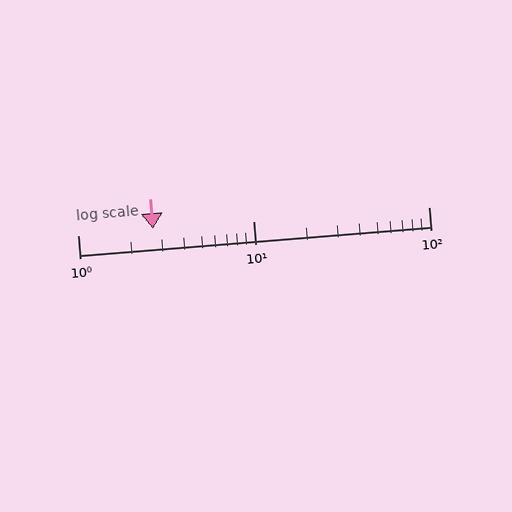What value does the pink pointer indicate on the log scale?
The pointer indicates approximately 2.7.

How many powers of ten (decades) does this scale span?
The scale spans 2 decades, from 1 to 100.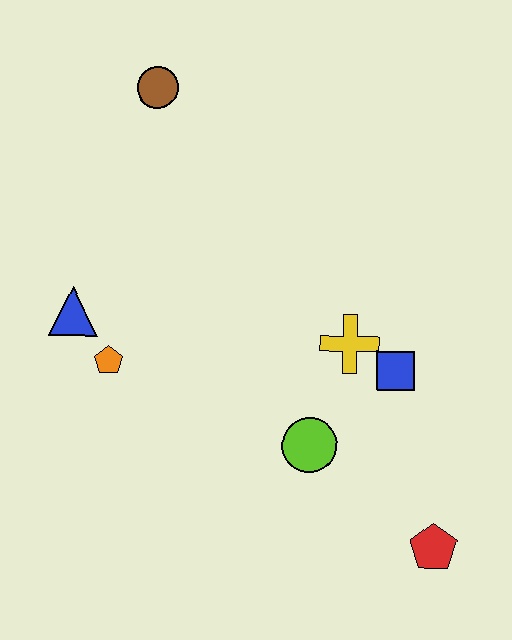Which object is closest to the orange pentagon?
The blue triangle is closest to the orange pentagon.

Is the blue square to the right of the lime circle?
Yes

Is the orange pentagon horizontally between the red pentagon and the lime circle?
No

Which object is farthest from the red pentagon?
The brown circle is farthest from the red pentagon.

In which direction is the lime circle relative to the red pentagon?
The lime circle is to the left of the red pentagon.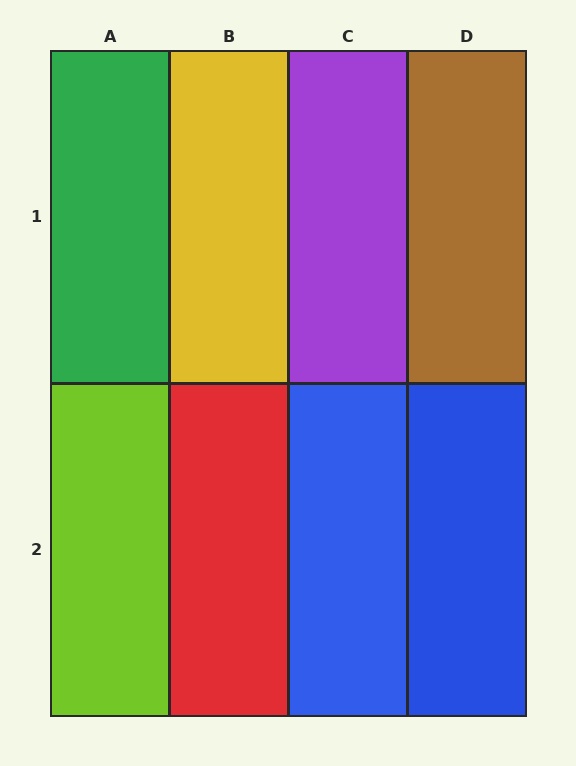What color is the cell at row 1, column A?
Green.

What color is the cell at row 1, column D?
Brown.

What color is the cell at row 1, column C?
Purple.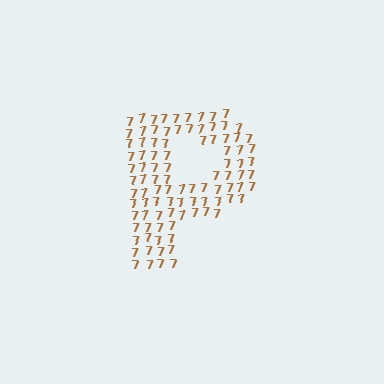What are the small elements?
The small elements are digit 7's.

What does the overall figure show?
The overall figure shows the letter P.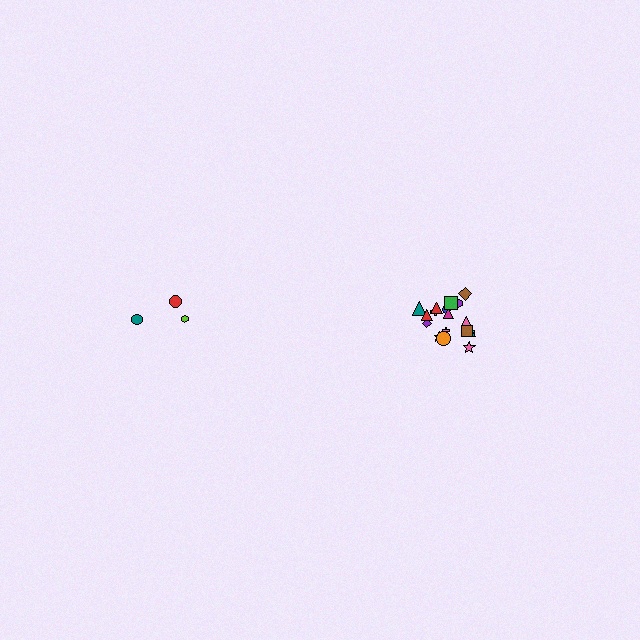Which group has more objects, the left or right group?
The right group.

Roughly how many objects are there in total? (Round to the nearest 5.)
Roughly 20 objects in total.